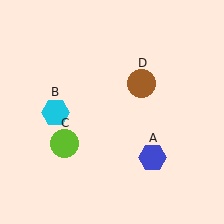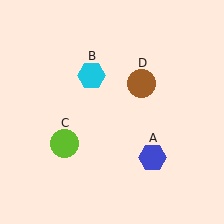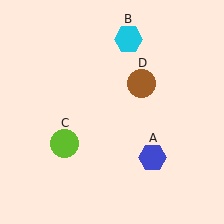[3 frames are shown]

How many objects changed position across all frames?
1 object changed position: cyan hexagon (object B).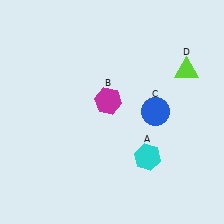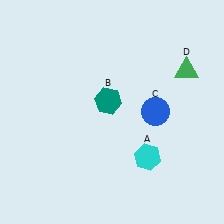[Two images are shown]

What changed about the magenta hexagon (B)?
In Image 1, B is magenta. In Image 2, it changed to teal.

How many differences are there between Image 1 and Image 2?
There are 2 differences between the two images.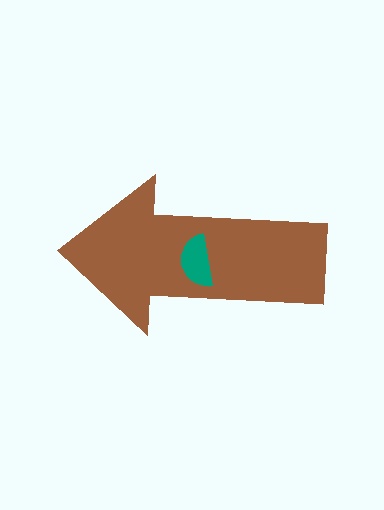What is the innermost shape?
The teal semicircle.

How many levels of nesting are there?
2.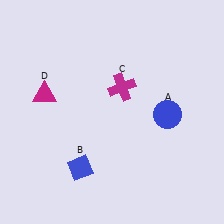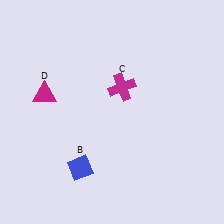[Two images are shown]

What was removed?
The blue circle (A) was removed in Image 2.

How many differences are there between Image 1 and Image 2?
There is 1 difference between the two images.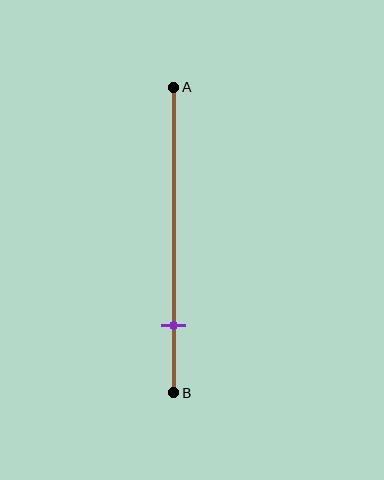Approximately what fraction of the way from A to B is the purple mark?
The purple mark is approximately 80% of the way from A to B.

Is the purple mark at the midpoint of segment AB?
No, the mark is at about 80% from A, not at the 50% midpoint.